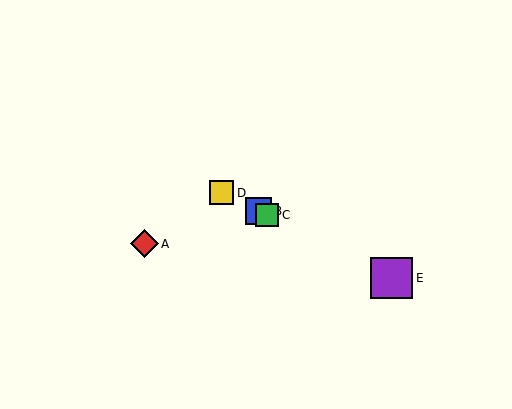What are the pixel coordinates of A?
Object A is at (144, 244).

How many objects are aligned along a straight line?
4 objects (B, C, D, E) are aligned along a straight line.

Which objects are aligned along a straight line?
Objects B, C, D, E are aligned along a straight line.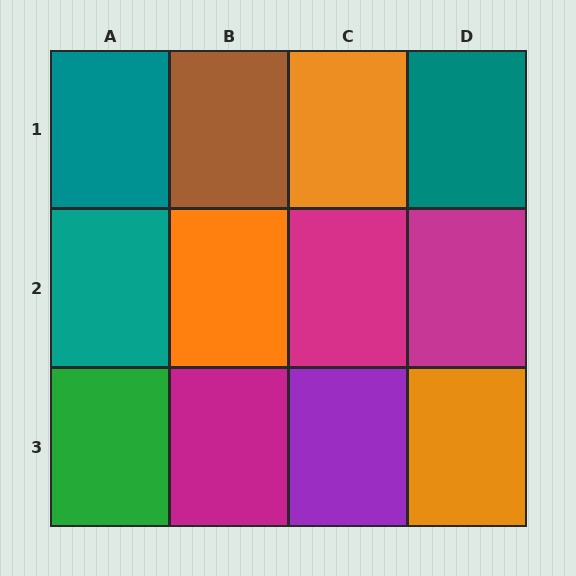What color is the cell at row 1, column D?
Teal.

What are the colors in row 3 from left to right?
Green, magenta, purple, orange.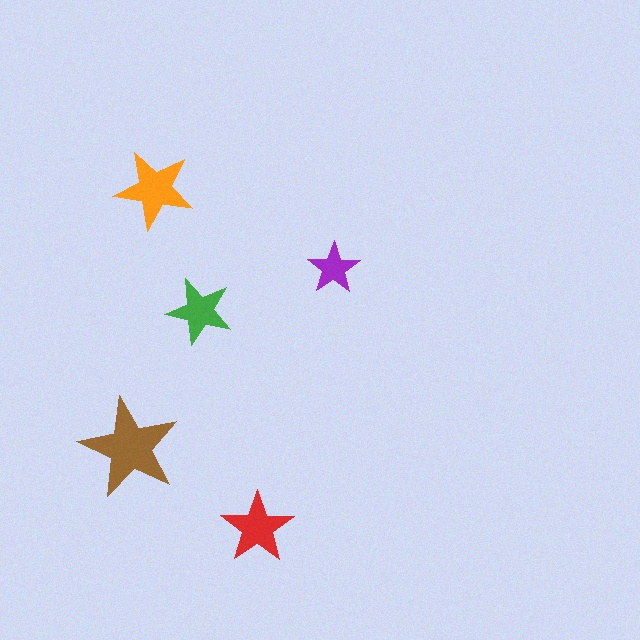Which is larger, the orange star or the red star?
The orange one.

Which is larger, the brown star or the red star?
The brown one.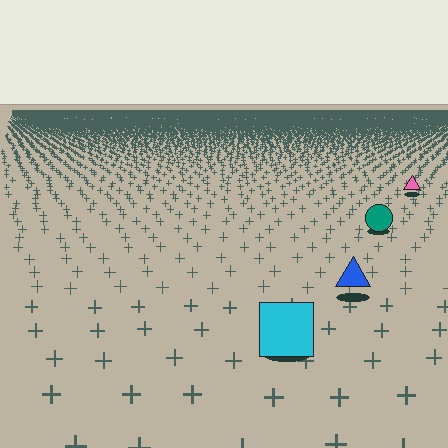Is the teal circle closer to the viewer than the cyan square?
No. The cyan square is closer — you can tell from the texture gradient: the ground texture is coarser near it.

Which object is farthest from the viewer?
The pink triangle is farthest from the viewer. It appears smaller and the ground texture around it is denser.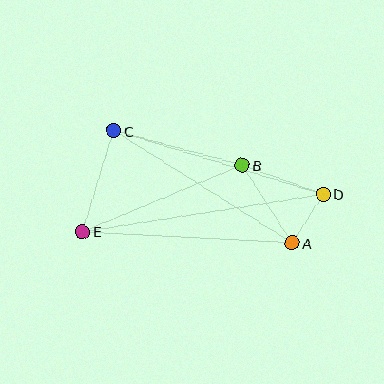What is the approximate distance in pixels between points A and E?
The distance between A and E is approximately 210 pixels.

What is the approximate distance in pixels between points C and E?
The distance between C and E is approximately 106 pixels.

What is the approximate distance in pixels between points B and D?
The distance between B and D is approximately 86 pixels.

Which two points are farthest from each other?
Points D and E are farthest from each other.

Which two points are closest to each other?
Points A and D are closest to each other.